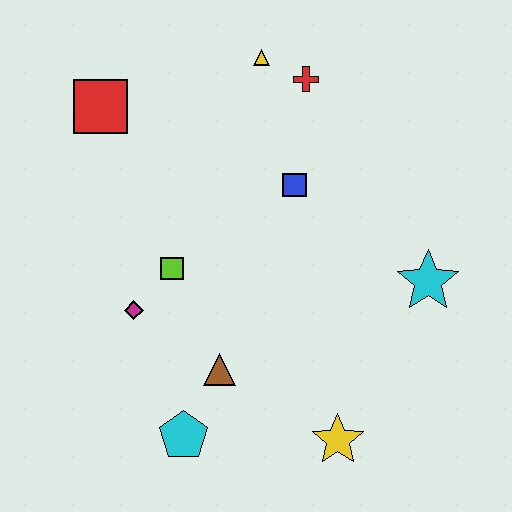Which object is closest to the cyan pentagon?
The brown triangle is closest to the cyan pentagon.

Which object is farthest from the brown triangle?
The yellow triangle is farthest from the brown triangle.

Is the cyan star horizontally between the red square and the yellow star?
No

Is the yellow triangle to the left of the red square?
No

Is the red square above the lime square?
Yes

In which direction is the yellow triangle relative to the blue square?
The yellow triangle is above the blue square.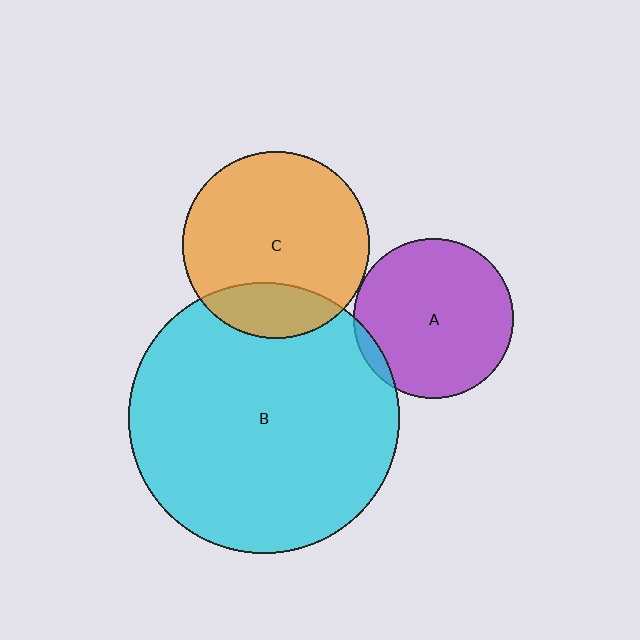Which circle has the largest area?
Circle B (cyan).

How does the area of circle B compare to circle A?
Approximately 2.9 times.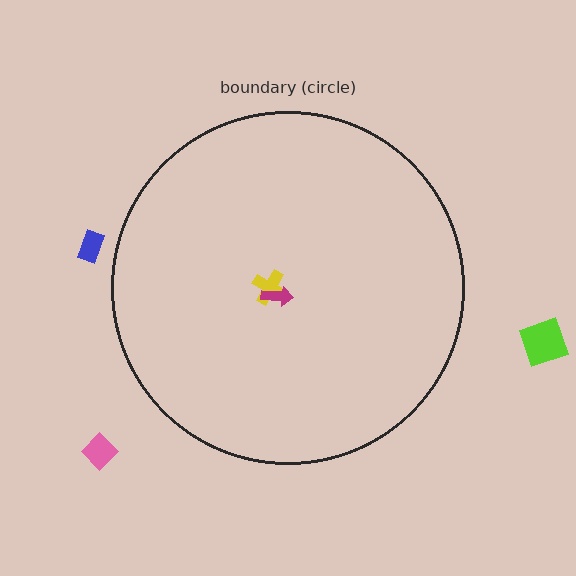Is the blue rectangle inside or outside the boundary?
Outside.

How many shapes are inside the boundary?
2 inside, 3 outside.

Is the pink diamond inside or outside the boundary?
Outside.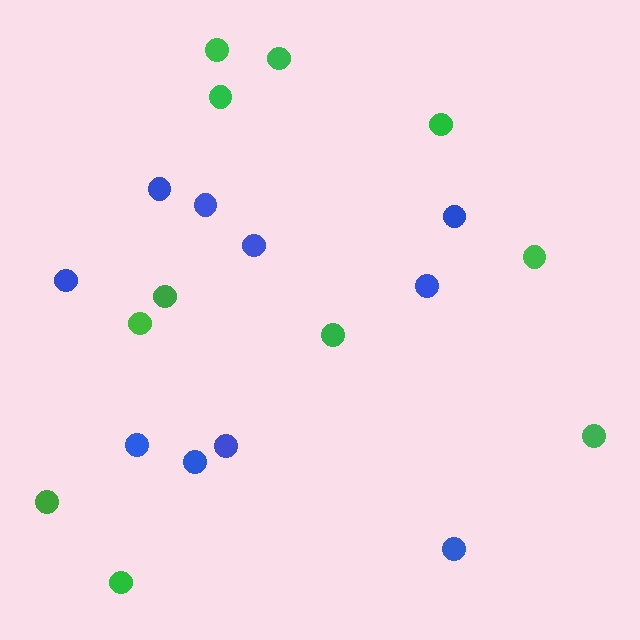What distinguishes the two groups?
There are 2 groups: one group of green circles (11) and one group of blue circles (10).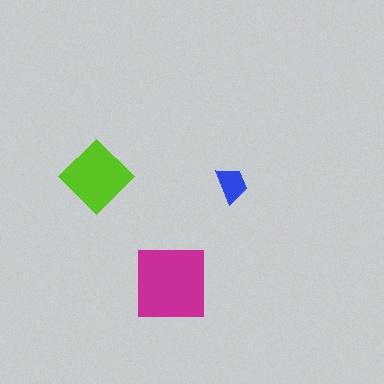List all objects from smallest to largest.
The blue trapezoid, the lime diamond, the magenta square.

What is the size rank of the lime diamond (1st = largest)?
2nd.